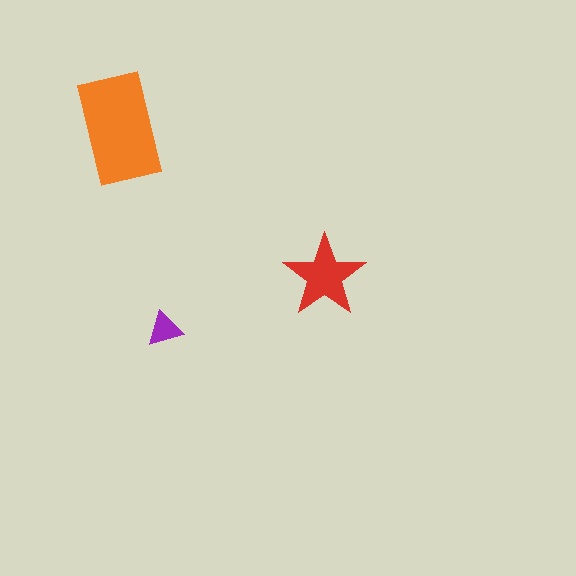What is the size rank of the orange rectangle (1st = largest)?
1st.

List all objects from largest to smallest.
The orange rectangle, the red star, the purple triangle.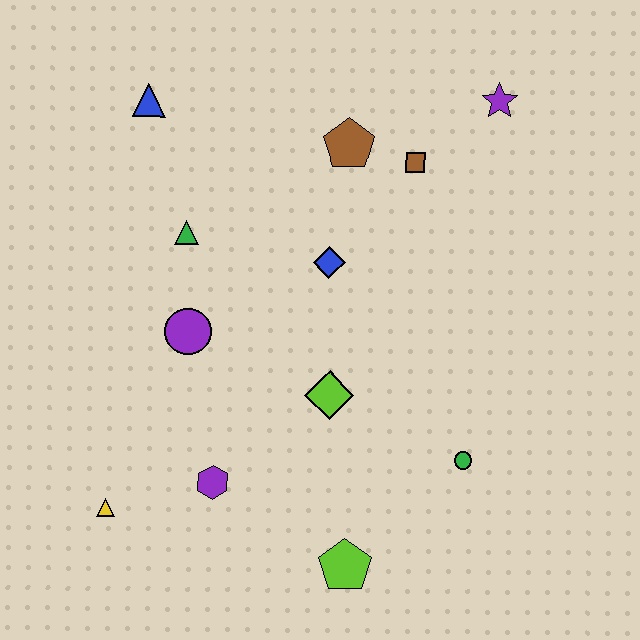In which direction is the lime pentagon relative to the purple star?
The lime pentagon is below the purple star.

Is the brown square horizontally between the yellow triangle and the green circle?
Yes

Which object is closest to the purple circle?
The green triangle is closest to the purple circle.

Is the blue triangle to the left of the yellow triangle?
No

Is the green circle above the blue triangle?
No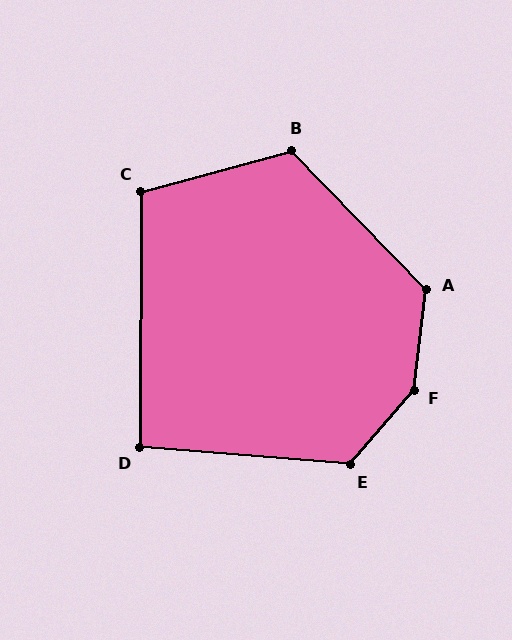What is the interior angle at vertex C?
Approximately 105 degrees (obtuse).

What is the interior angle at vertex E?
Approximately 126 degrees (obtuse).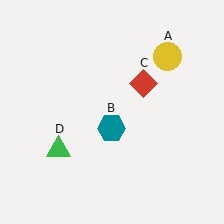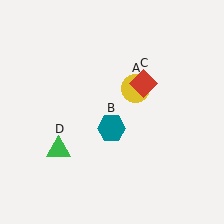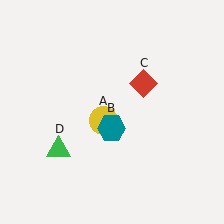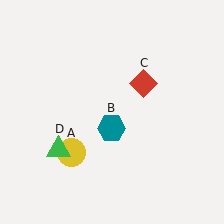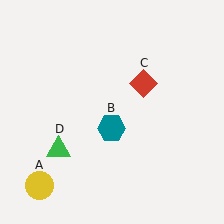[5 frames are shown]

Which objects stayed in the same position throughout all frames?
Teal hexagon (object B) and red diamond (object C) and green triangle (object D) remained stationary.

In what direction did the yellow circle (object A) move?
The yellow circle (object A) moved down and to the left.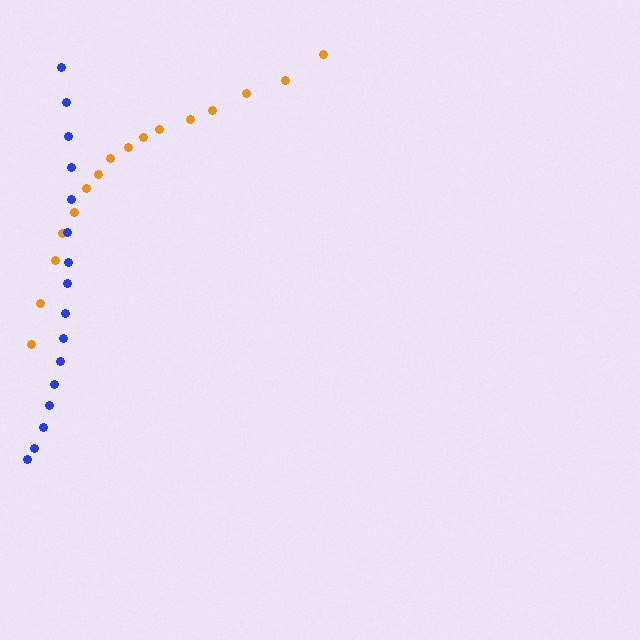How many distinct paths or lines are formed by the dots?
There are 2 distinct paths.